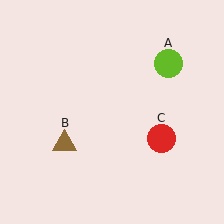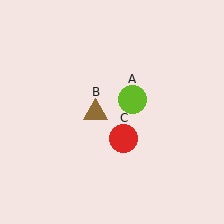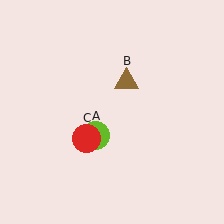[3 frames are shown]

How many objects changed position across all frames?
3 objects changed position: lime circle (object A), brown triangle (object B), red circle (object C).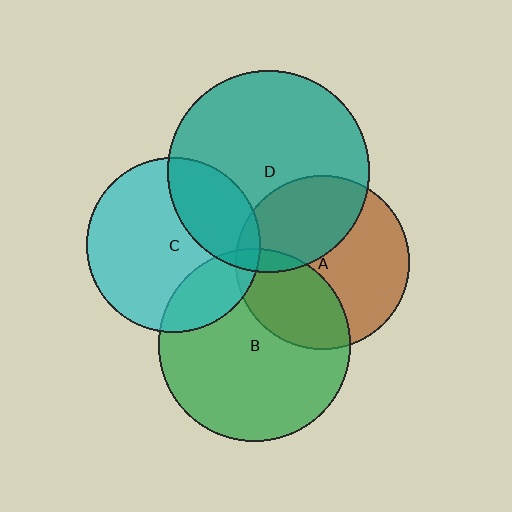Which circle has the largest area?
Circle D (teal).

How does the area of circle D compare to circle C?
Approximately 1.3 times.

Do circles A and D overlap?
Yes.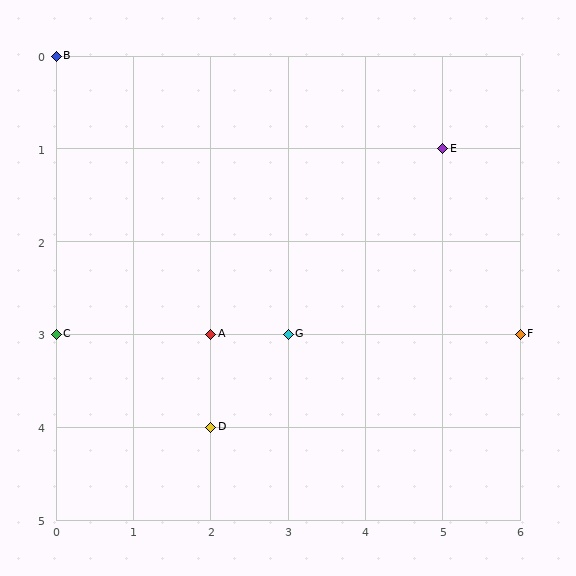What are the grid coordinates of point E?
Point E is at grid coordinates (5, 1).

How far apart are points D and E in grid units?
Points D and E are 3 columns and 3 rows apart (about 4.2 grid units diagonally).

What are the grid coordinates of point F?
Point F is at grid coordinates (6, 3).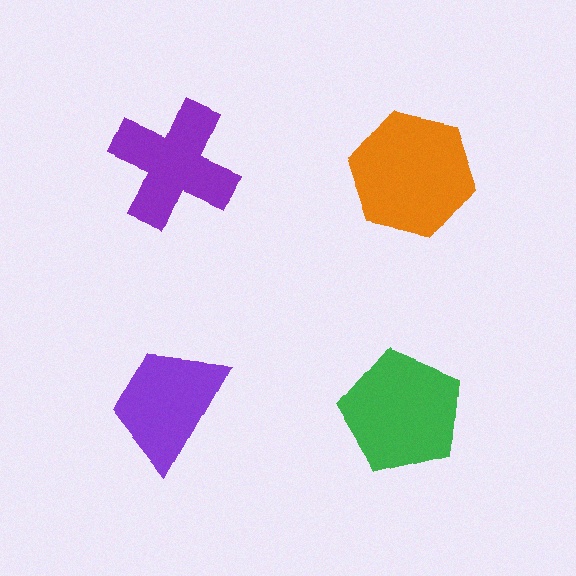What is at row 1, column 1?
A purple cross.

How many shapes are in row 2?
2 shapes.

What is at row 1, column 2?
An orange hexagon.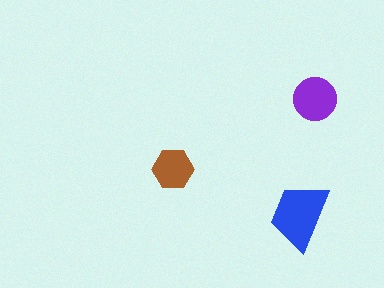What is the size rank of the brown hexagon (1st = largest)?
3rd.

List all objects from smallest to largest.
The brown hexagon, the purple circle, the blue trapezoid.